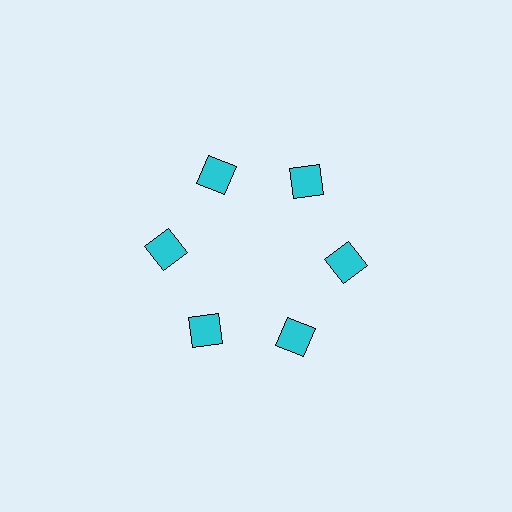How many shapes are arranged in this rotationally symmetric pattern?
There are 6 shapes, arranged in 6 groups of 1.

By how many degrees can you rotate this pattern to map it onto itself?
The pattern maps onto itself every 60 degrees of rotation.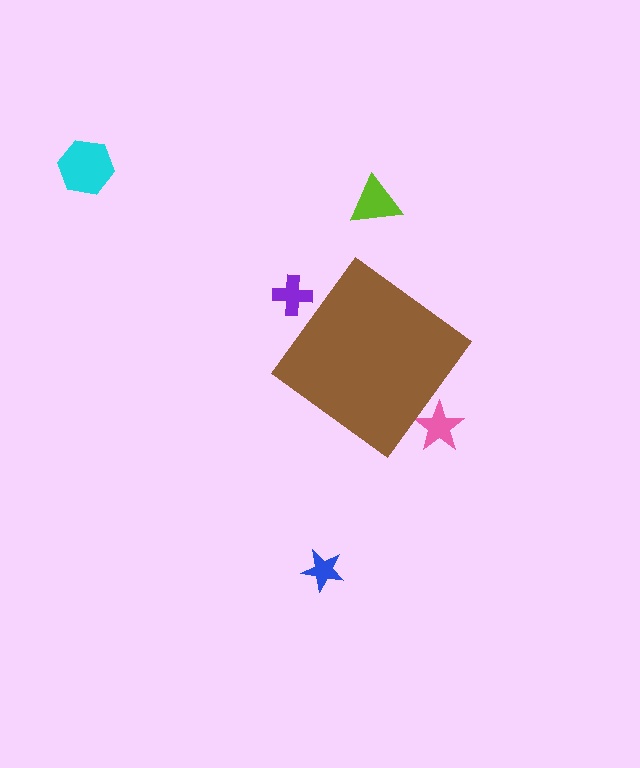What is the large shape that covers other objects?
A brown diamond.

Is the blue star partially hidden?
No, the blue star is fully visible.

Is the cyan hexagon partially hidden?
No, the cyan hexagon is fully visible.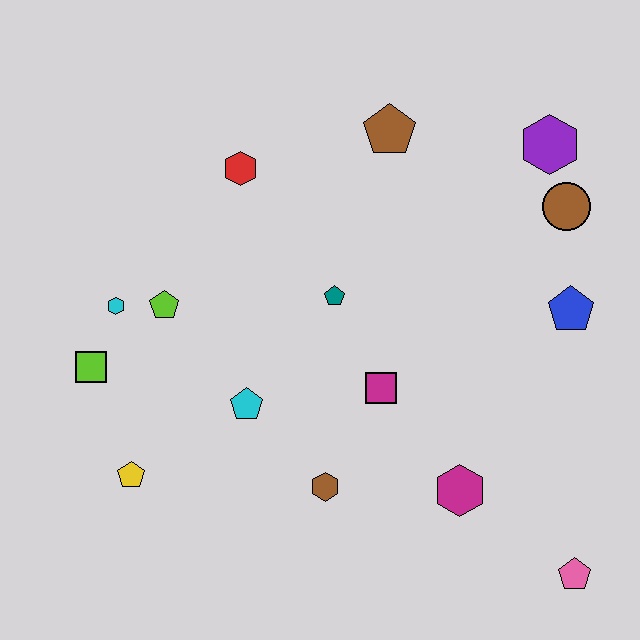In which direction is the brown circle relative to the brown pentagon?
The brown circle is to the right of the brown pentagon.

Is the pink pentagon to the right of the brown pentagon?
Yes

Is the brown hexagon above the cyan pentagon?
No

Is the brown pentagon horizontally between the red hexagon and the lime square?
No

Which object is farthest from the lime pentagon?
The pink pentagon is farthest from the lime pentagon.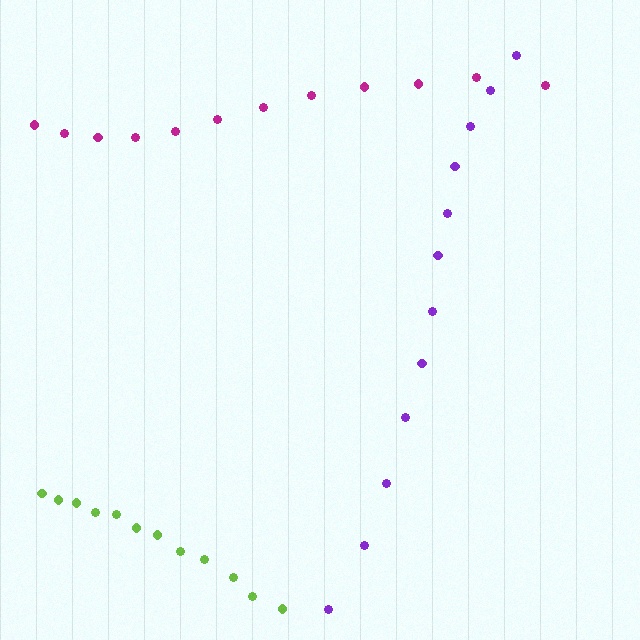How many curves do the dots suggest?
There are 3 distinct paths.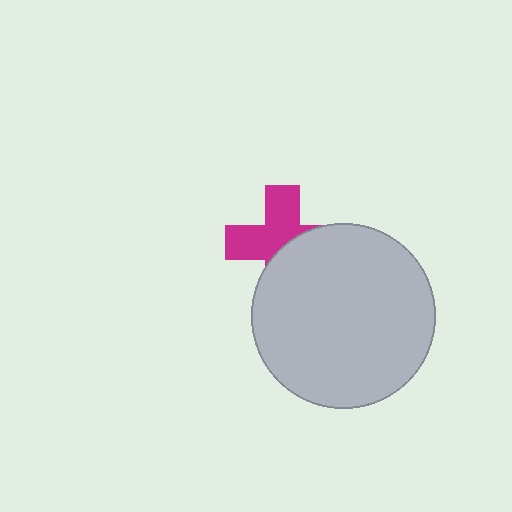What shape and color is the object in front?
The object in front is a light gray circle.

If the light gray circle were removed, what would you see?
You would see the complete magenta cross.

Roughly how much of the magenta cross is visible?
About half of it is visible (roughly 54%).